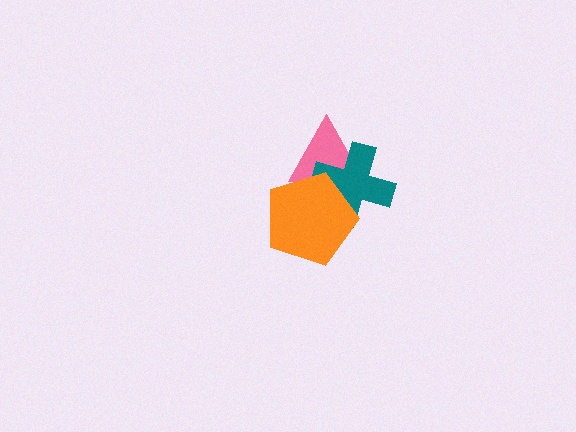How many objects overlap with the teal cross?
2 objects overlap with the teal cross.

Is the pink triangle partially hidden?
Yes, it is partially covered by another shape.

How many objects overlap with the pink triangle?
2 objects overlap with the pink triangle.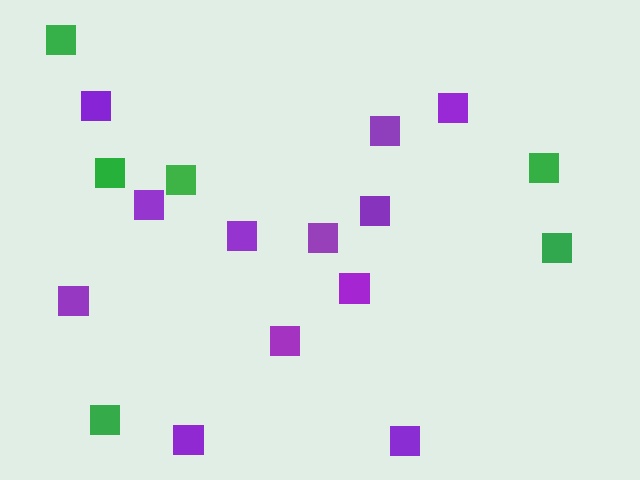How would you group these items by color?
There are 2 groups: one group of purple squares (12) and one group of green squares (6).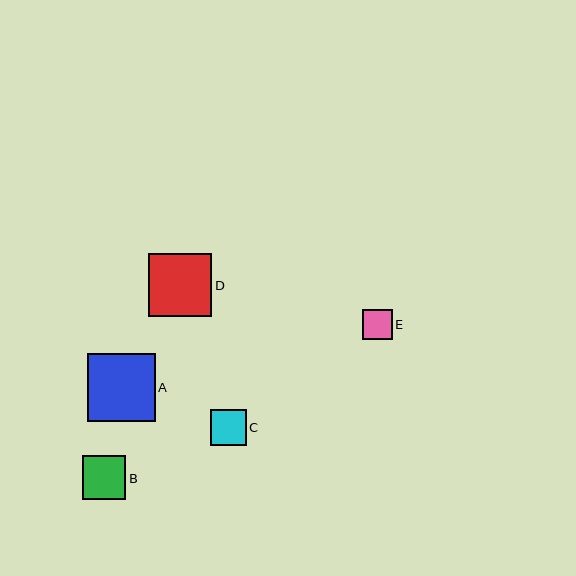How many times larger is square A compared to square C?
Square A is approximately 1.9 times the size of square C.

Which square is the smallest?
Square E is the smallest with a size of approximately 30 pixels.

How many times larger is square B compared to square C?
Square B is approximately 1.2 times the size of square C.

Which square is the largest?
Square A is the largest with a size of approximately 68 pixels.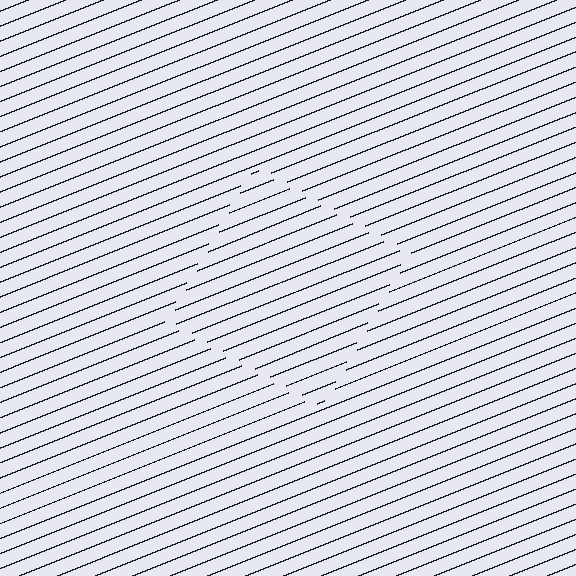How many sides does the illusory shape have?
4 sides — the line-ends trace a square.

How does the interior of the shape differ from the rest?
The interior of the shape contains the same grating, shifted by half a period — the contour is defined by the phase discontinuity where line-ends from the inner and outer gratings abut.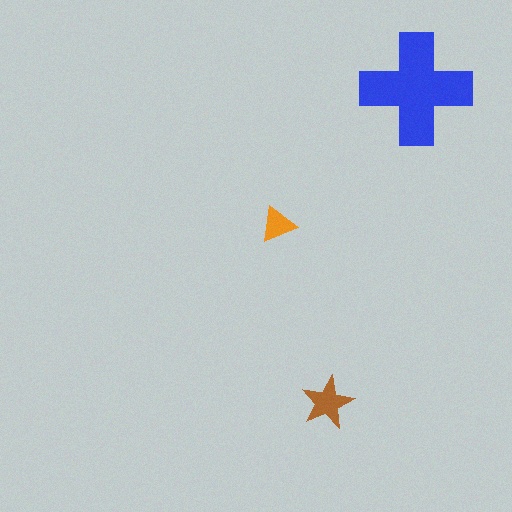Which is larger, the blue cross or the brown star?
The blue cross.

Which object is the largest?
The blue cross.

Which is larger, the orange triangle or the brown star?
The brown star.